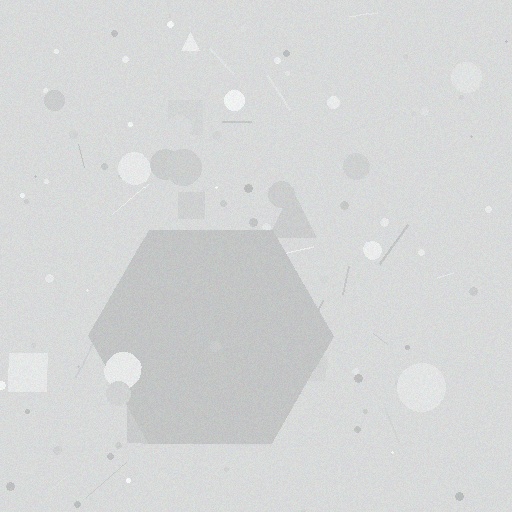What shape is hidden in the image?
A hexagon is hidden in the image.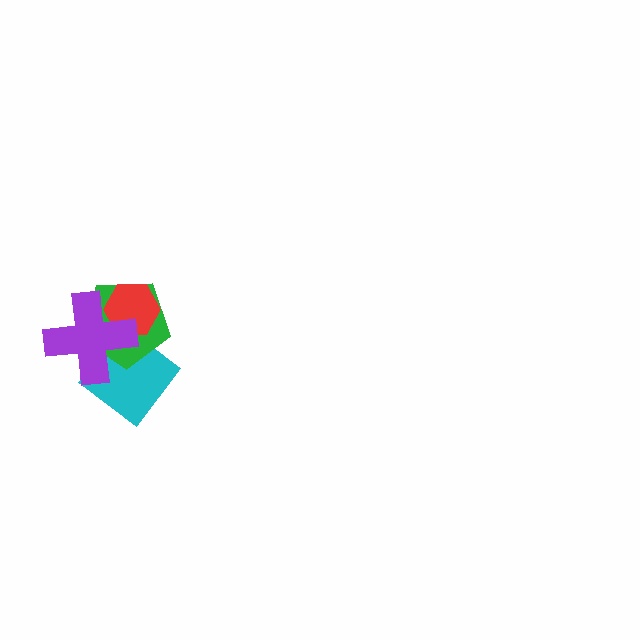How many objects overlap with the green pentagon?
3 objects overlap with the green pentagon.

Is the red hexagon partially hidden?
Yes, it is partially covered by another shape.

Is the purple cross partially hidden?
No, no other shape covers it.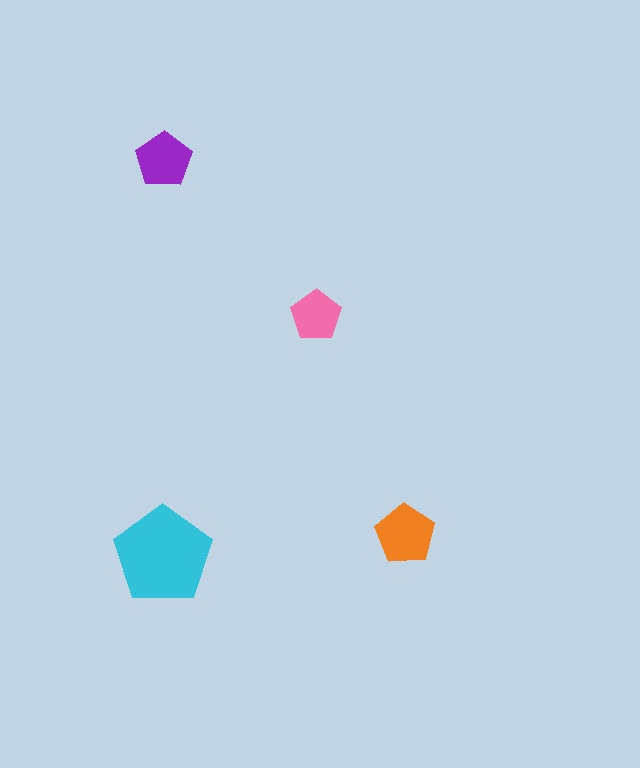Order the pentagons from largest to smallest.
the cyan one, the orange one, the purple one, the pink one.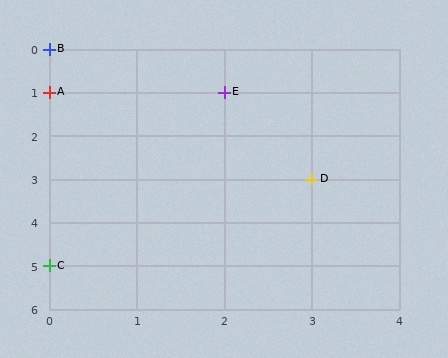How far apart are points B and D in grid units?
Points B and D are 3 columns and 3 rows apart (about 4.2 grid units diagonally).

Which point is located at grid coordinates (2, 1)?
Point E is at (2, 1).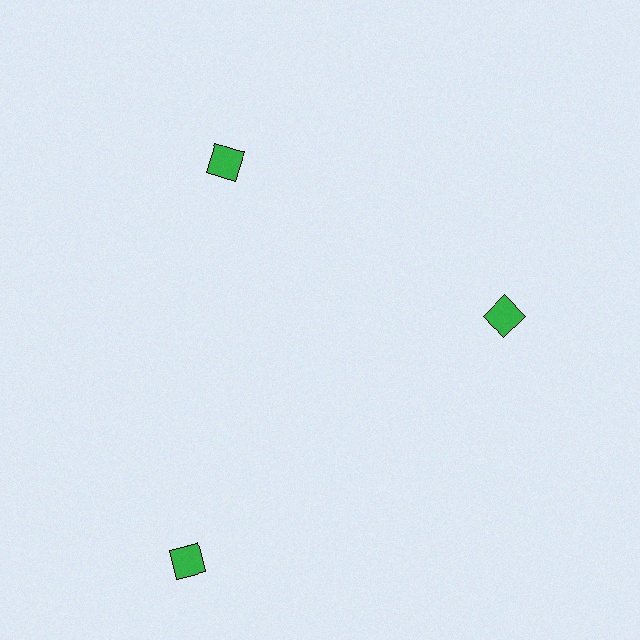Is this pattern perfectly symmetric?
No. The 3 green diamonds are arranged in a ring, but one element near the 7 o'clock position is pushed outward from the center, breaking the 3-fold rotational symmetry.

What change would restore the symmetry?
The symmetry would be restored by moving it inward, back onto the ring so that all 3 diamonds sit at equal angles and equal distance from the center.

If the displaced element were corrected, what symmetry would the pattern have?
It would have 3-fold rotational symmetry — the pattern would map onto itself every 120 degrees.